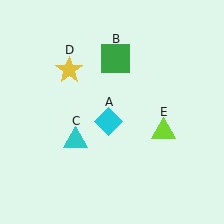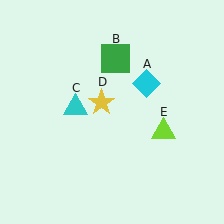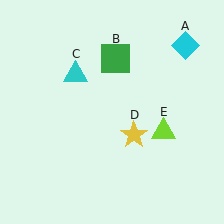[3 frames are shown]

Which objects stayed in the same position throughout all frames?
Green square (object B) and lime triangle (object E) remained stationary.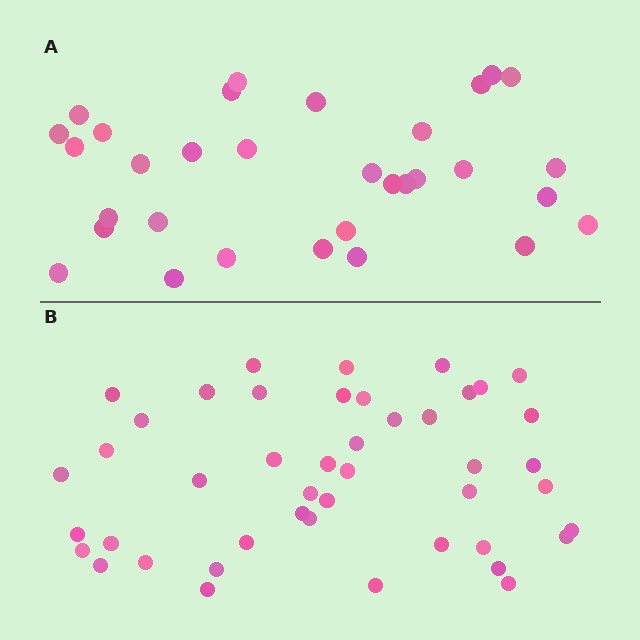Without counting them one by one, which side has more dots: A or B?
Region B (the bottom region) has more dots.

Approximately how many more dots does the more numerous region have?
Region B has approximately 15 more dots than region A.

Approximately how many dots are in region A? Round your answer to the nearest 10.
About 30 dots. (The exact count is 32, which rounds to 30.)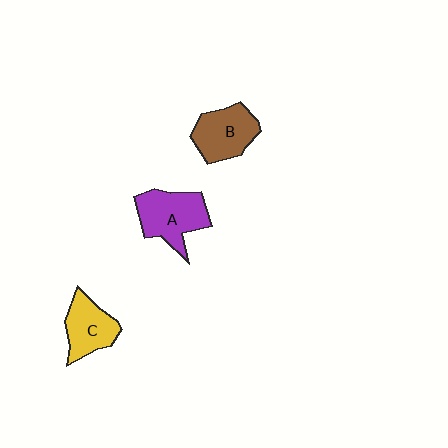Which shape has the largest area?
Shape A (purple).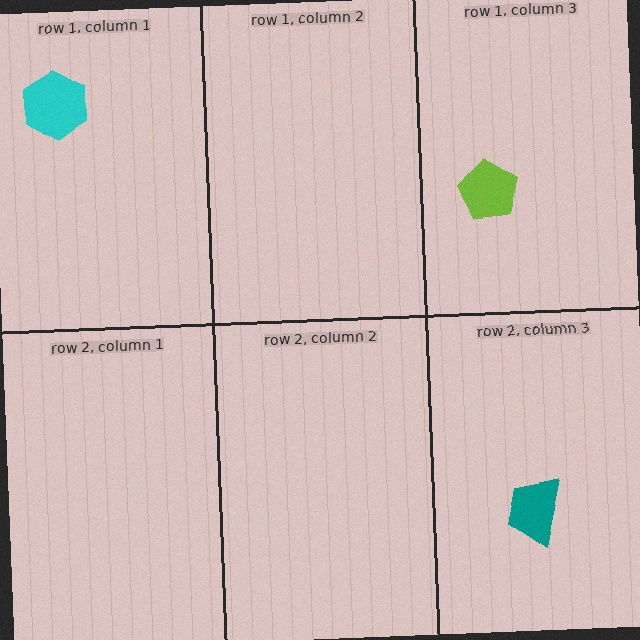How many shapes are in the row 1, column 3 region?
1.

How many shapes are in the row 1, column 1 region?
1.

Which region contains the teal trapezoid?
The row 2, column 3 region.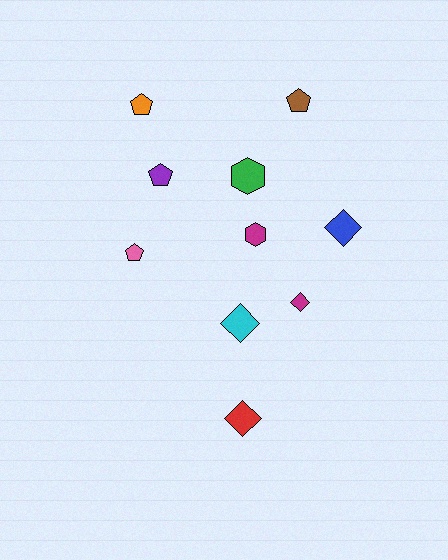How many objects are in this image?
There are 10 objects.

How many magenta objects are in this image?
There are 2 magenta objects.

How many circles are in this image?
There are no circles.